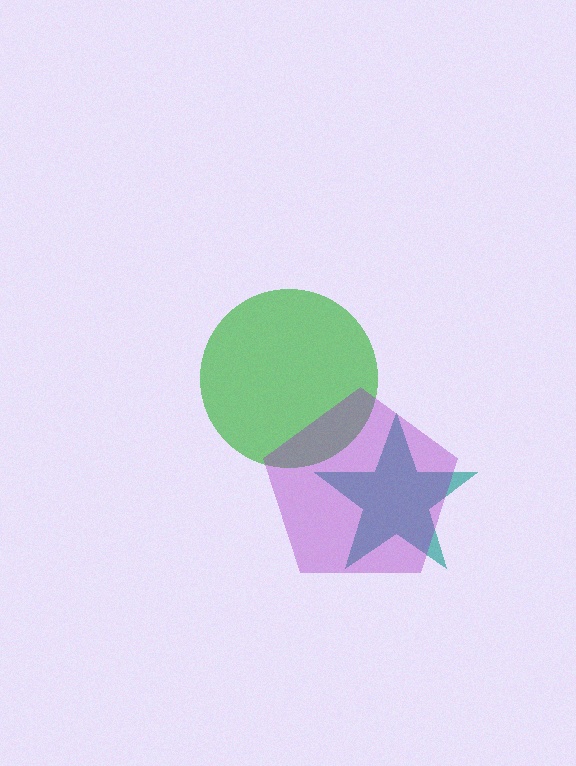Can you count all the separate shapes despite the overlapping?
Yes, there are 3 separate shapes.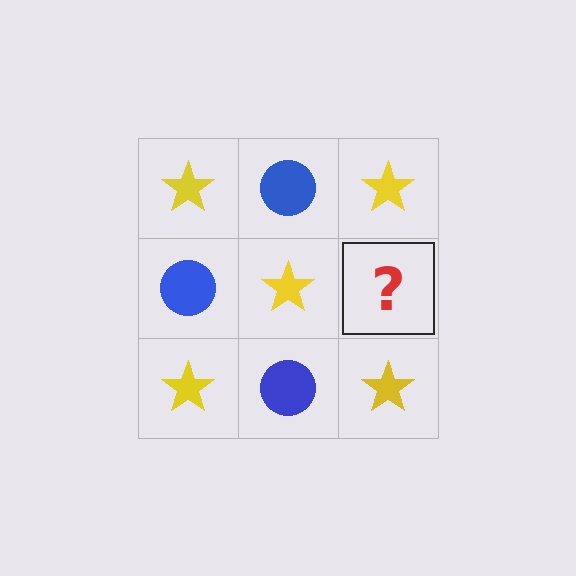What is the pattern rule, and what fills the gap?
The rule is that it alternates yellow star and blue circle in a checkerboard pattern. The gap should be filled with a blue circle.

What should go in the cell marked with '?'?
The missing cell should contain a blue circle.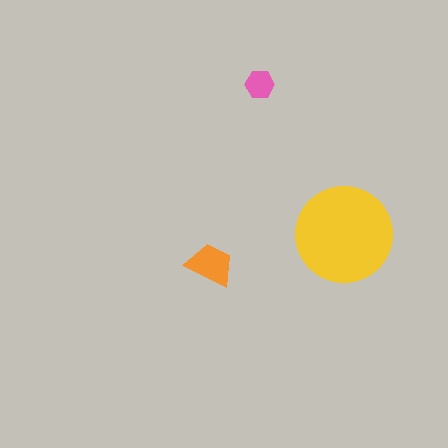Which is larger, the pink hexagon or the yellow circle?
The yellow circle.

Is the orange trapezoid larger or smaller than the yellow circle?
Smaller.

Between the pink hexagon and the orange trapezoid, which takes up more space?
The orange trapezoid.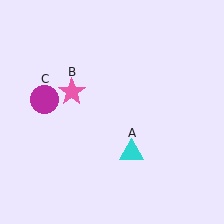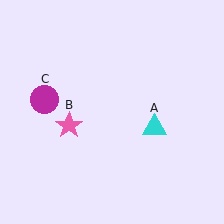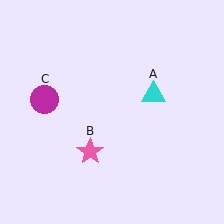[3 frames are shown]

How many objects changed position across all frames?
2 objects changed position: cyan triangle (object A), pink star (object B).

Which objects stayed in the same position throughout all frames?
Magenta circle (object C) remained stationary.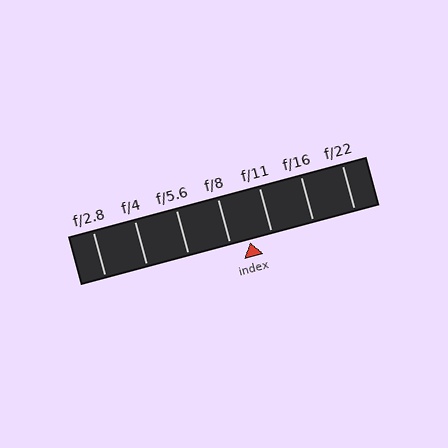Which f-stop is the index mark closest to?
The index mark is closest to f/8.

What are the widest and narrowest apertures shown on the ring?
The widest aperture shown is f/2.8 and the narrowest is f/22.